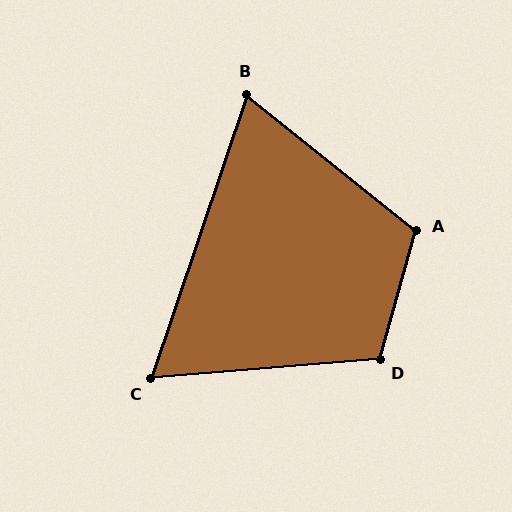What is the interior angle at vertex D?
Approximately 110 degrees (obtuse).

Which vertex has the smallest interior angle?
C, at approximately 67 degrees.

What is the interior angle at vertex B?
Approximately 70 degrees (acute).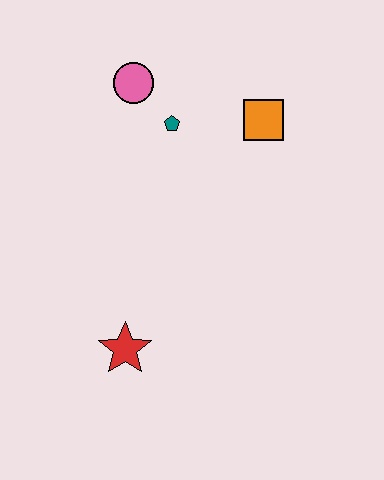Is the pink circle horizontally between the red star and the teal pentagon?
Yes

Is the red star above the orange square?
No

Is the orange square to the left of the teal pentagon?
No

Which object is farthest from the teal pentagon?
The red star is farthest from the teal pentagon.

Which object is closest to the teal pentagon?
The pink circle is closest to the teal pentagon.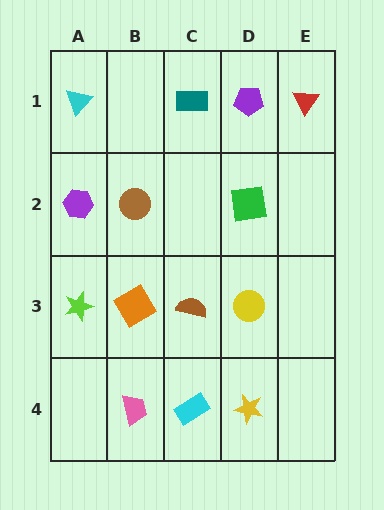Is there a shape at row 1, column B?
No, that cell is empty.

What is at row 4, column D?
A yellow star.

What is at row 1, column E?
A red triangle.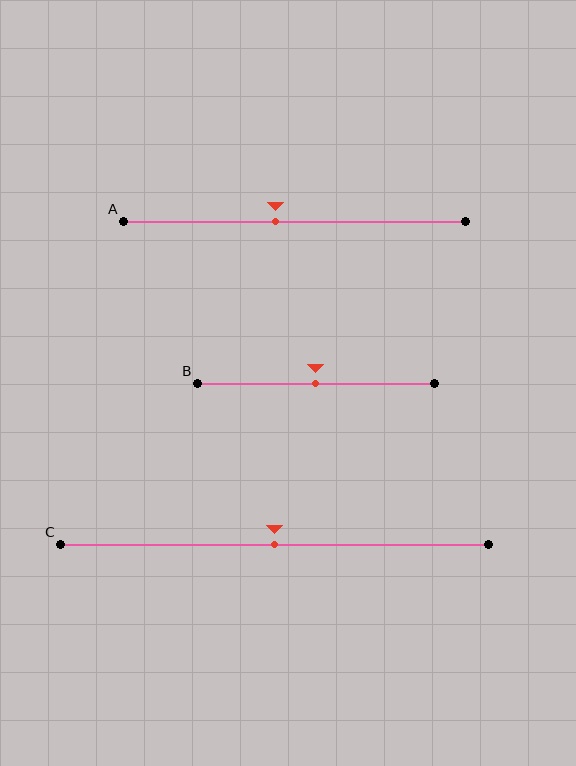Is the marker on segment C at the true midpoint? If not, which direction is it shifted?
Yes, the marker on segment C is at the true midpoint.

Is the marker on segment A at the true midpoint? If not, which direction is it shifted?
No, the marker on segment A is shifted to the left by about 6% of the segment length.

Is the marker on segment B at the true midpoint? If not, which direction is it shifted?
Yes, the marker on segment B is at the true midpoint.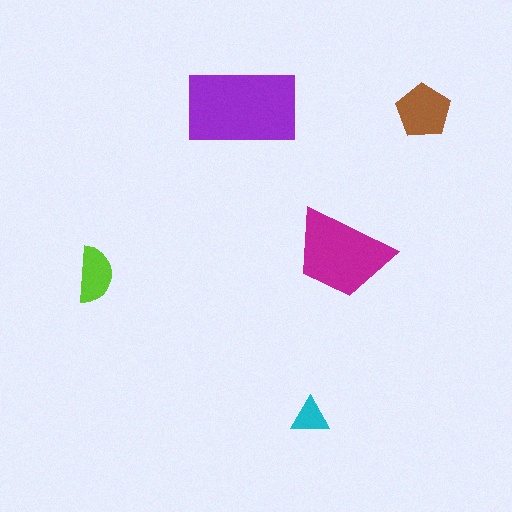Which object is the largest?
The purple rectangle.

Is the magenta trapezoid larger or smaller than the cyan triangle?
Larger.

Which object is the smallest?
The cyan triangle.